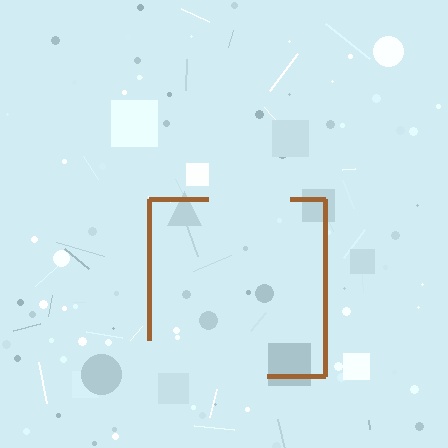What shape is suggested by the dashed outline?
The dashed outline suggests a square.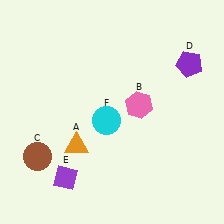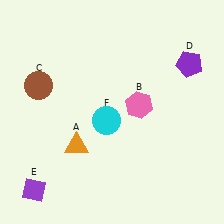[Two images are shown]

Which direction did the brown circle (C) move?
The brown circle (C) moved up.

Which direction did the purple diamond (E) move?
The purple diamond (E) moved left.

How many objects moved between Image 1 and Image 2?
2 objects moved between the two images.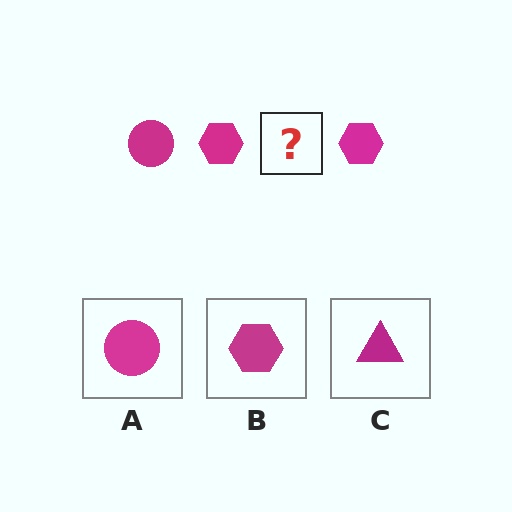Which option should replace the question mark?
Option A.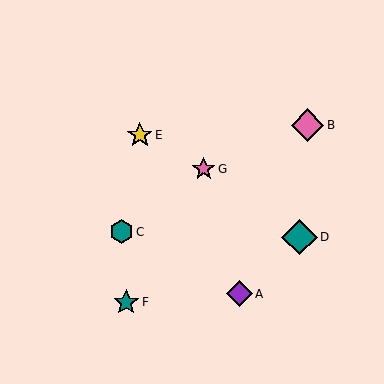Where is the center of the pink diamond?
The center of the pink diamond is at (308, 125).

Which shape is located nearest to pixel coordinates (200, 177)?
The pink star (labeled G) at (204, 169) is nearest to that location.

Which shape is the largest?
The teal diamond (labeled D) is the largest.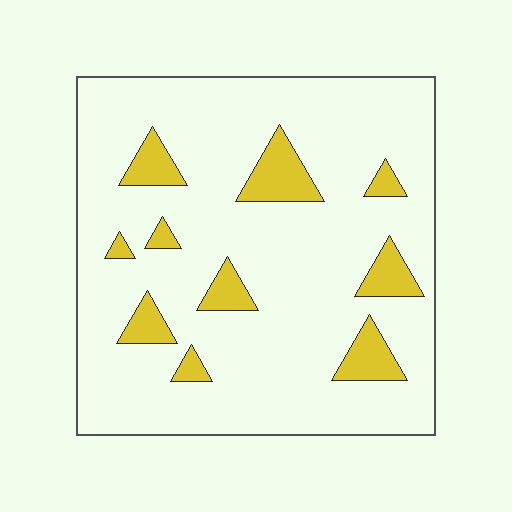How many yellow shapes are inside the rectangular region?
10.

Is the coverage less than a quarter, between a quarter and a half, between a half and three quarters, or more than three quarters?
Less than a quarter.